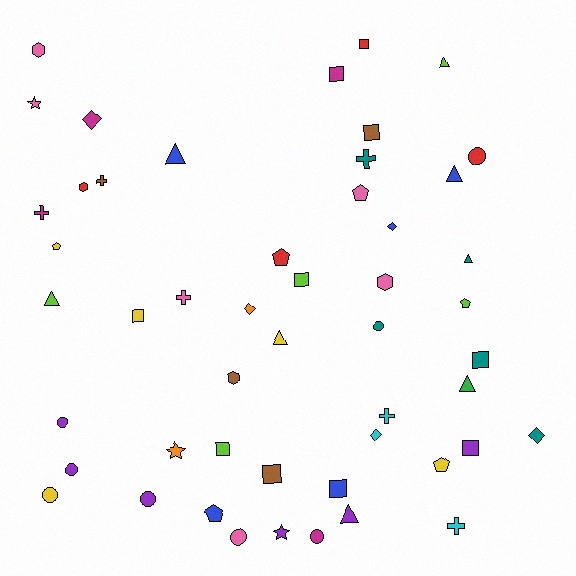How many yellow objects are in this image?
There are 5 yellow objects.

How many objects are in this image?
There are 50 objects.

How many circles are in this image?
There are 8 circles.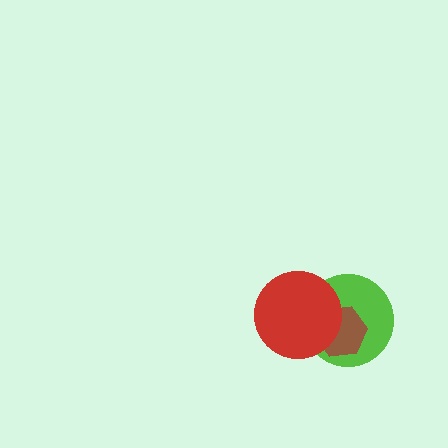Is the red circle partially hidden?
No, no other shape covers it.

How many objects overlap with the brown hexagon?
2 objects overlap with the brown hexagon.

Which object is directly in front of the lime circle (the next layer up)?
The brown hexagon is directly in front of the lime circle.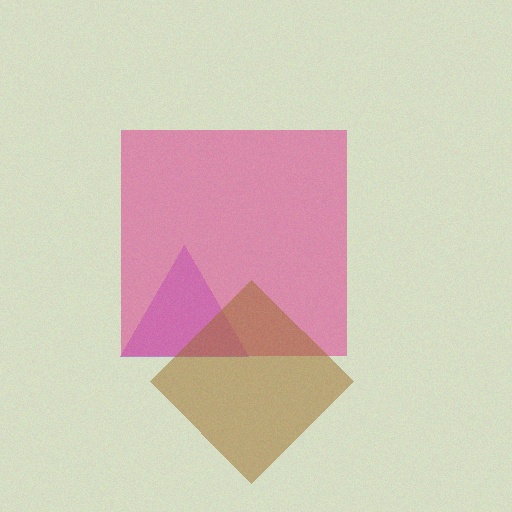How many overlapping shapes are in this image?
There are 3 overlapping shapes in the image.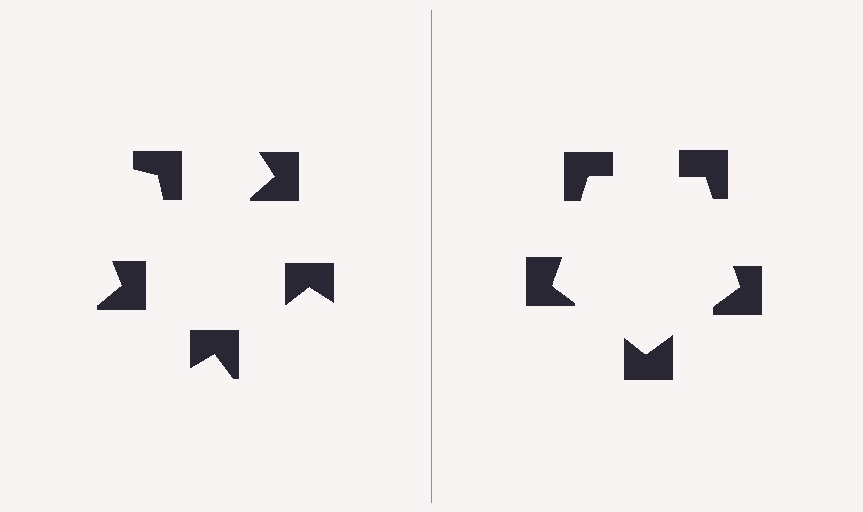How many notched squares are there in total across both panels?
10 — 5 on each side.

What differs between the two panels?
The notched squares are positioned identically on both sides; only the wedge orientations differ. On the right they align to a pentagon; on the left they are misaligned.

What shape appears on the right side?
An illusory pentagon.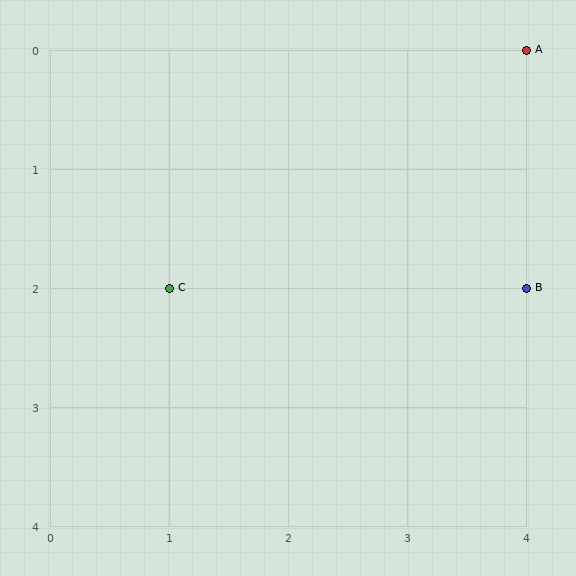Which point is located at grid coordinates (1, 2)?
Point C is at (1, 2).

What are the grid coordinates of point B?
Point B is at grid coordinates (4, 2).